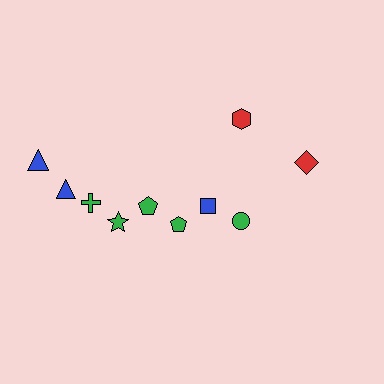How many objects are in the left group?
There are 6 objects.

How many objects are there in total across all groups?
There are 10 objects.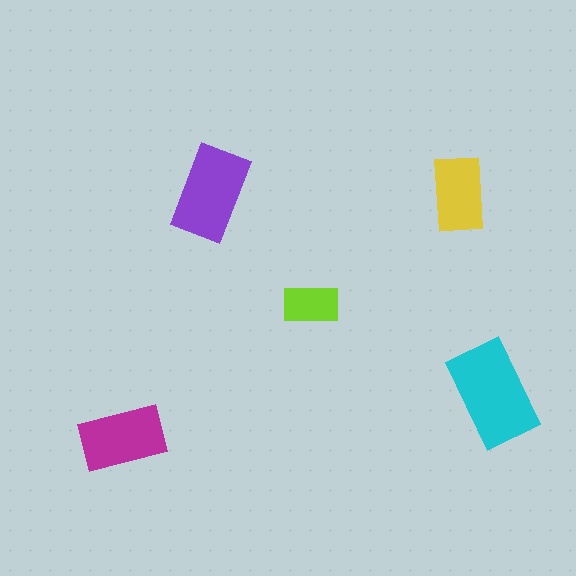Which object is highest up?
The purple rectangle is topmost.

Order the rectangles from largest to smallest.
the cyan one, the purple one, the magenta one, the yellow one, the lime one.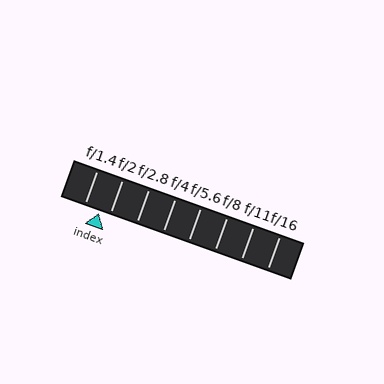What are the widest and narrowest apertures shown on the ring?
The widest aperture shown is f/1.4 and the narrowest is f/16.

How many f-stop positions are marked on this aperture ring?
There are 8 f-stop positions marked.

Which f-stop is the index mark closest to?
The index mark is closest to f/2.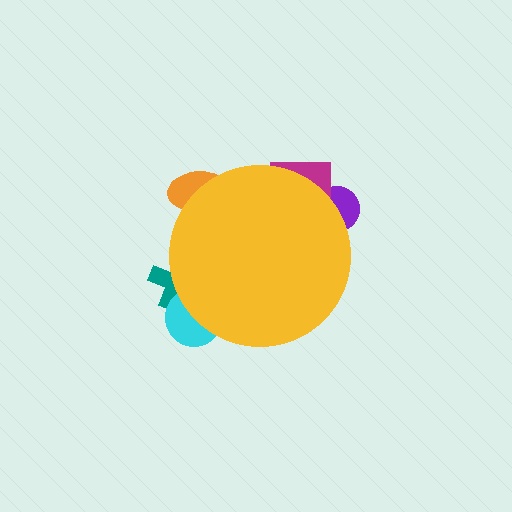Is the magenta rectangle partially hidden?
Yes, the magenta rectangle is partially hidden behind the yellow circle.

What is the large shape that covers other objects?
A yellow circle.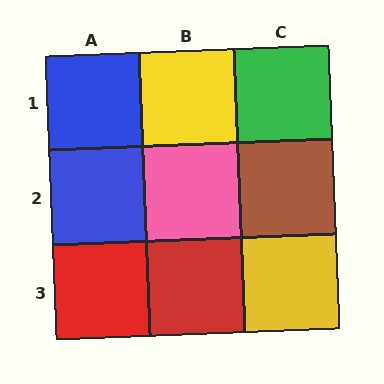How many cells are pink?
1 cell is pink.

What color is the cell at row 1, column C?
Green.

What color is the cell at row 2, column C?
Brown.